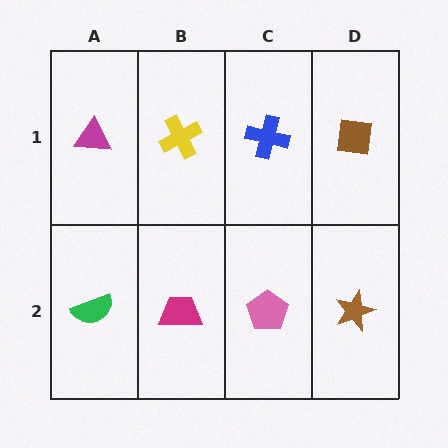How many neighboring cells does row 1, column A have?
2.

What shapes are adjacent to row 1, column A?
A green semicircle (row 2, column A), a yellow cross (row 1, column B).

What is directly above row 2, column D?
A brown square.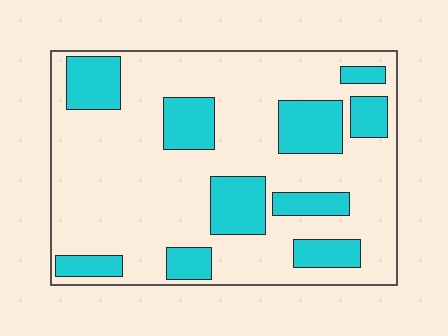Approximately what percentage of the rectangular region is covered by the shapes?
Approximately 25%.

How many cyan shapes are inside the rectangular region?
10.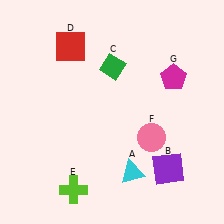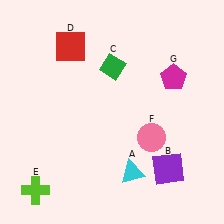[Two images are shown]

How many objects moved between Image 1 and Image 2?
1 object moved between the two images.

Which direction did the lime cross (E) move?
The lime cross (E) moved left.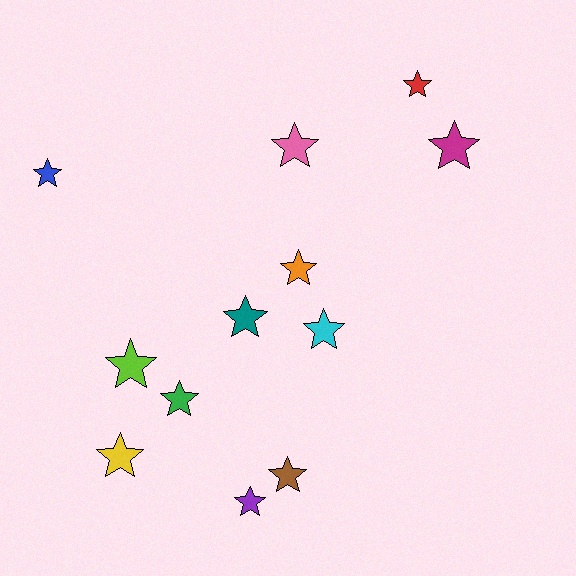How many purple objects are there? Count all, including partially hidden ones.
There is 1 purple object.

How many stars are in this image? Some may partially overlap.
There are 12 stars.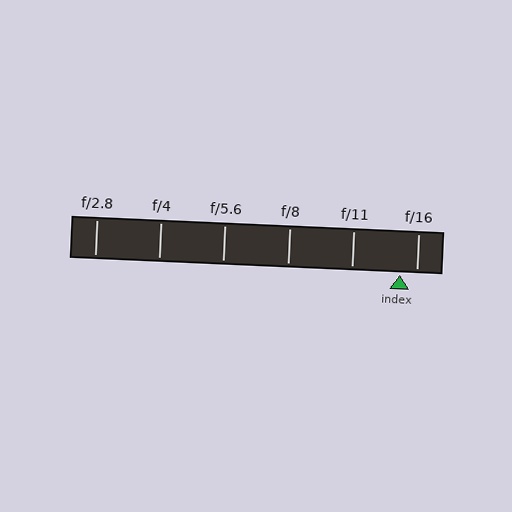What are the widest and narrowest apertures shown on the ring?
The widest aperture shown is f/2.8 and the narrowest is f/16.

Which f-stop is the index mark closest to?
The index mark is closest to f/16.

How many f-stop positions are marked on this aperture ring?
There are 6 f-stop positions marked.